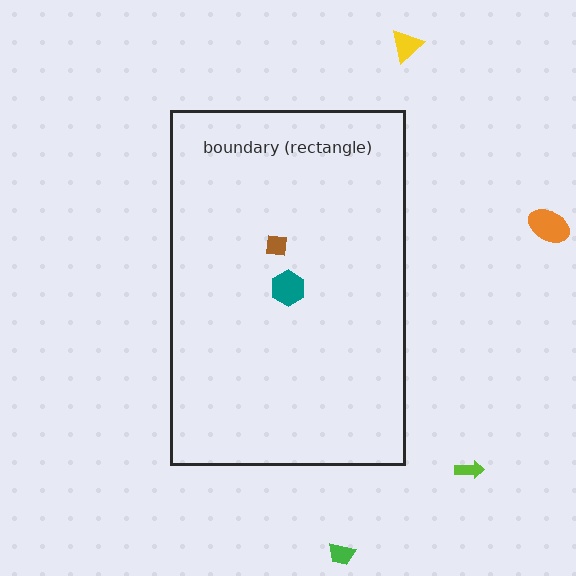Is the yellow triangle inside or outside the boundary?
Outside.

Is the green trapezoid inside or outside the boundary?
Outside.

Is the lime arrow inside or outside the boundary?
Outside.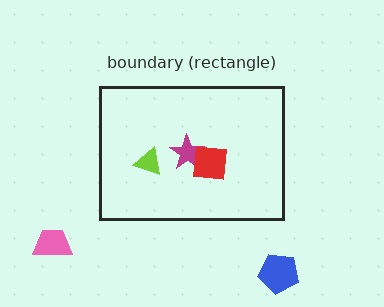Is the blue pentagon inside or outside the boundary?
Outside.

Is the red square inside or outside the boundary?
Inside.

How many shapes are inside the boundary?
3 inside, 2 outside.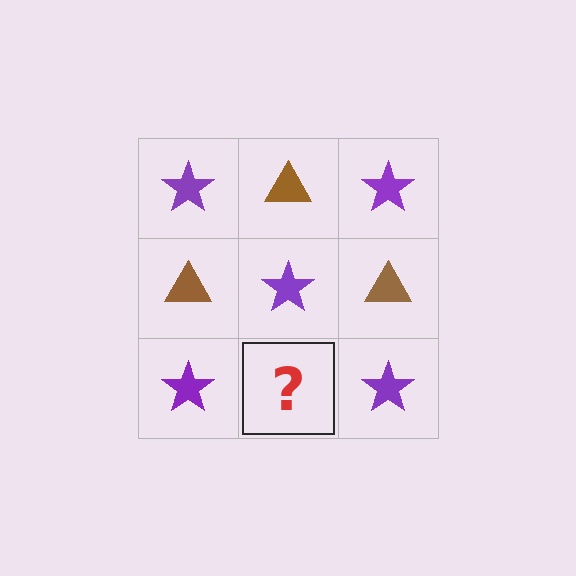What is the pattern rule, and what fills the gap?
The rule is that it alternates purple star and brown triangle in a checkerboard pattern. The gap should be filled with a brown triangle.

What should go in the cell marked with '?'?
The missing cell should contain a brown triangle.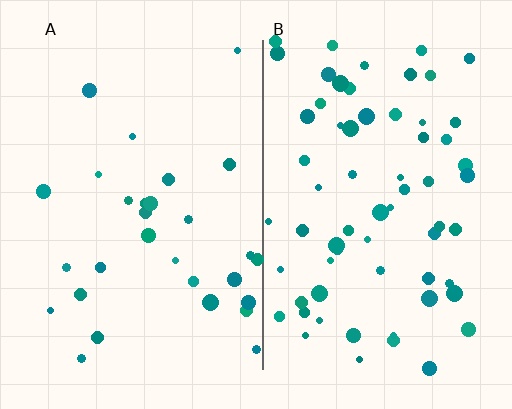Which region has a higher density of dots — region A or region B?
B (the right).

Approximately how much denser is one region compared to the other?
Approximately 2.3× — region B over region A.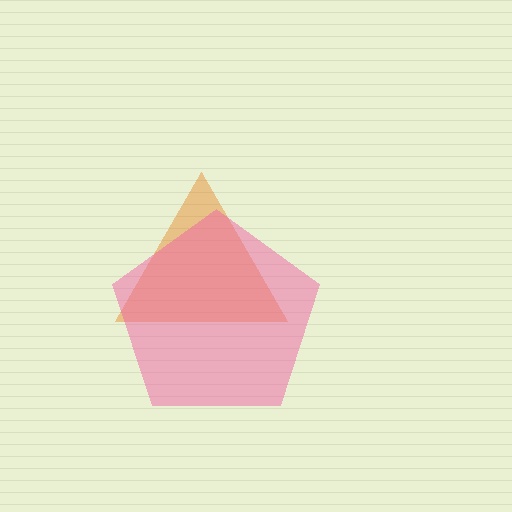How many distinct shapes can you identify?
There are 2 distinct shapes: an orange triangle, a pink pentagon.